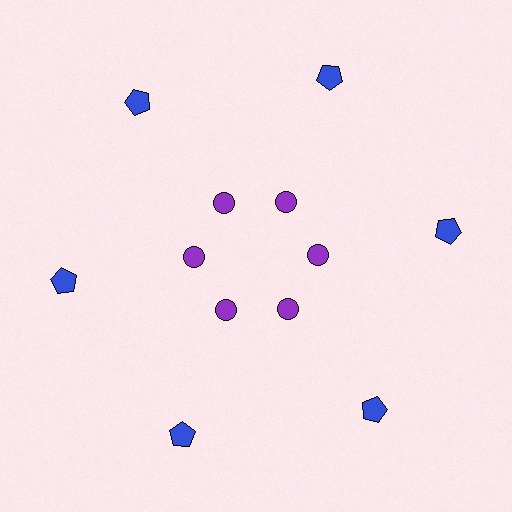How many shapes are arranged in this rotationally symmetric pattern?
There are 12 shapes, arranged in 6 groups of 2.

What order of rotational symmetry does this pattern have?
This pattern has 6-fold rotational symmetry.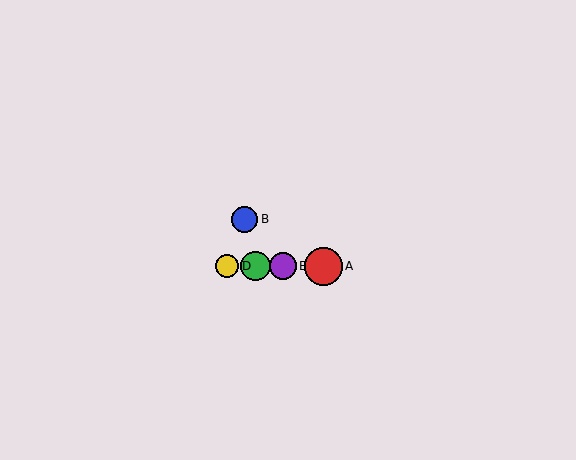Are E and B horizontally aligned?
No, E is at y≈266 and B is at y≈219.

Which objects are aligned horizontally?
Objects A, C, D, E are aligned horizontally.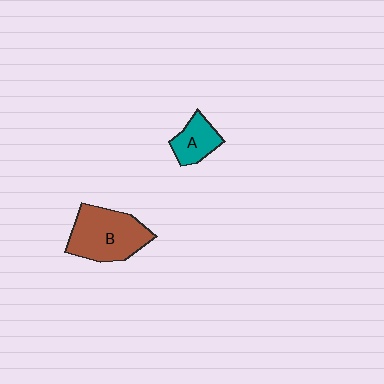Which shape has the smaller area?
Shape A (teal).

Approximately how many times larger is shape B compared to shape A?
Approximately 2.1 times.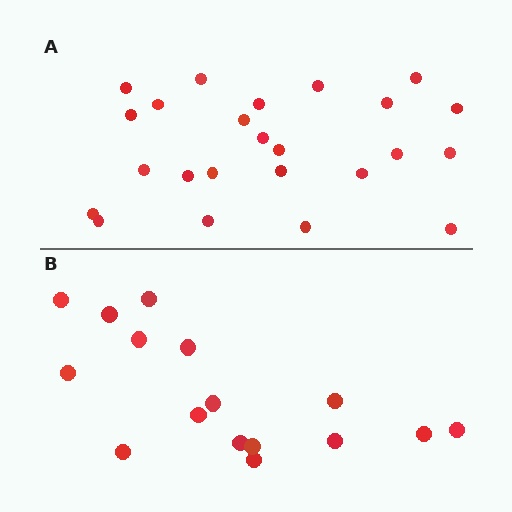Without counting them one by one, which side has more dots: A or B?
Region A (the top region) has more dots.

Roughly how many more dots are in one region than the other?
Region A has roughly 8 or so more dots than region B.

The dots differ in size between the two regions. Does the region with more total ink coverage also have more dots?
No. Region B has more total ink coverage because its dots are larger, but region A actually contains more individual dots. Total area can be misleading — the number of items is what matters here.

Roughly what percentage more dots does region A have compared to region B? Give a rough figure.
About 50% more.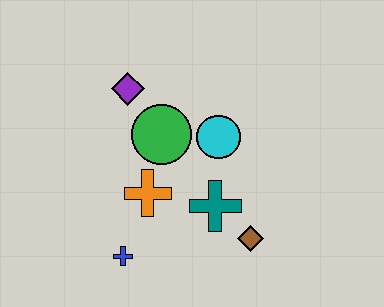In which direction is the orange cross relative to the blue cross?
The orange cross is above the blue cross.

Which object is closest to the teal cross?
The brown diamond is closest to the teal cross.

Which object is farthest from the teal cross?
The purple diamond is farthest from the teal cross.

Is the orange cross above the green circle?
No